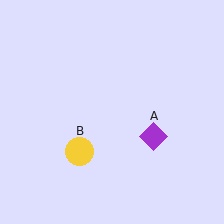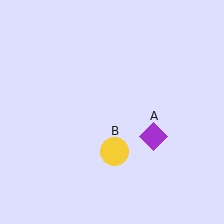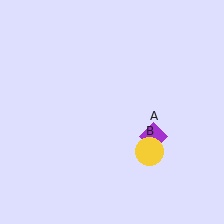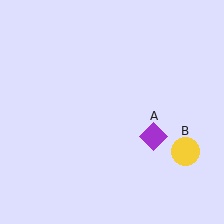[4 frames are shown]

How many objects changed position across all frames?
1 object changed position: yellow circle (object B).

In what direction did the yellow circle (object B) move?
The yellow circle (object B) moved right.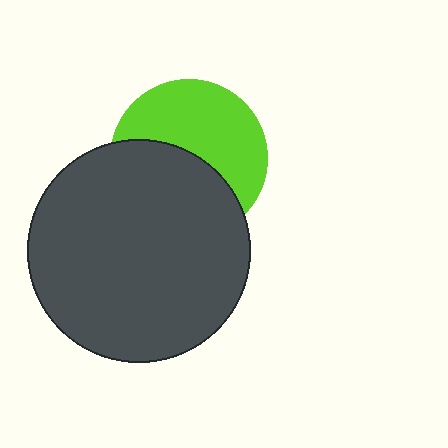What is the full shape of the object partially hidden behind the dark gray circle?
The partially hidden object is a lime circle.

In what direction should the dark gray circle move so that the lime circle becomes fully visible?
The dark gray circle should move down. That is the shortest direction to clear the overlap and leave the lime circle fully visible.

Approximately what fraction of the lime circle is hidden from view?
Roughly 48% of the lime circle is hidden behind the dark gray circle.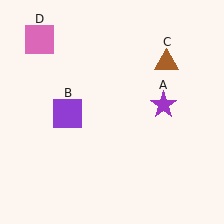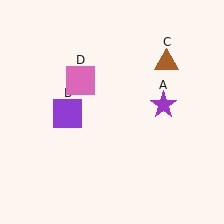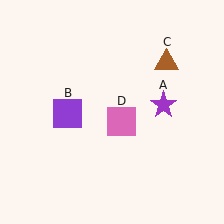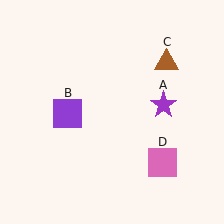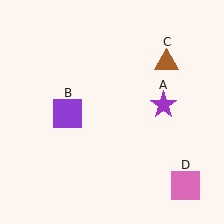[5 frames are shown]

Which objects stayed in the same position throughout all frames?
Purple star (object A) and purple square (object B) and brown triangle (object C) remained stationary.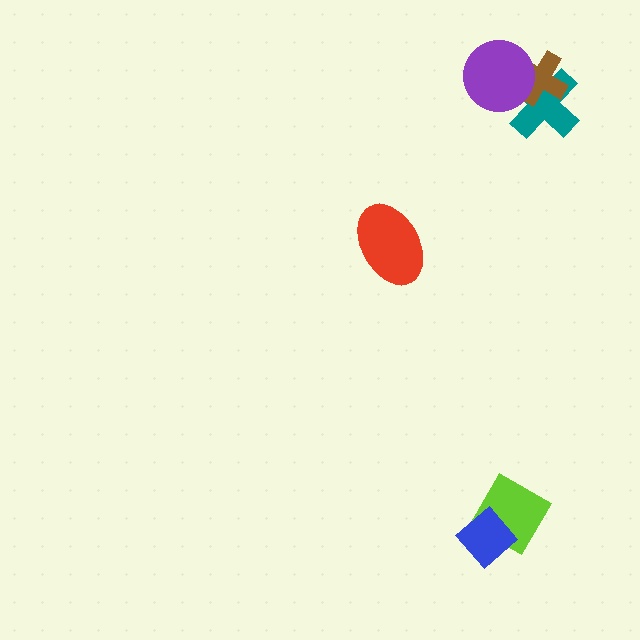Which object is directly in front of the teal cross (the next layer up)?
The brown cross is directly in front of the teal cross.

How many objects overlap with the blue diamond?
1 object overlaps with the blue diamond.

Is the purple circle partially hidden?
No, no other shape covers it.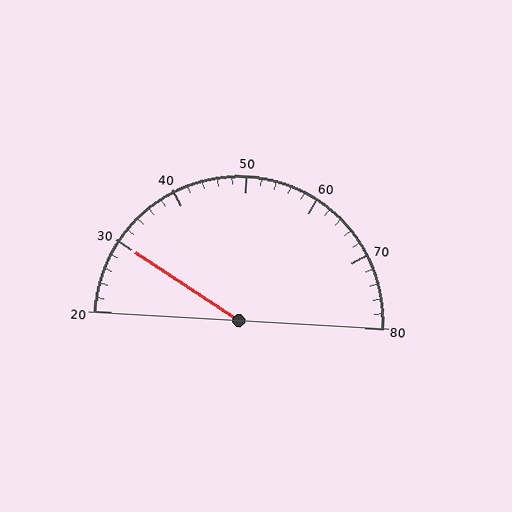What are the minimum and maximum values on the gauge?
The gauge ranges from 20 to 80.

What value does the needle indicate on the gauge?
The needle indicates approximately 30.